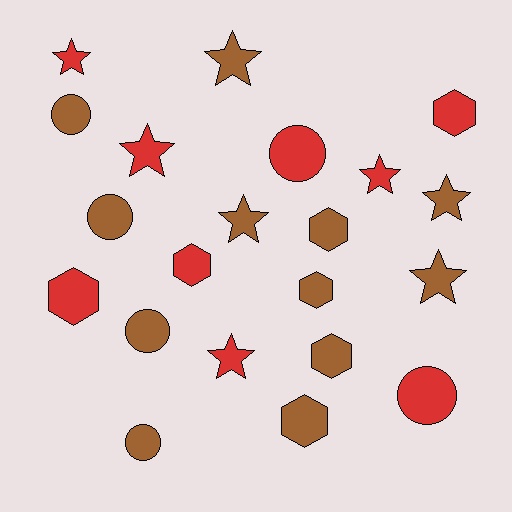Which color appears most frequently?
Brown, with 12 objects.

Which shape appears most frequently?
Star, with 8 objects.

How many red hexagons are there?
There are 3 red hexagons.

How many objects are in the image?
There are 21 objects.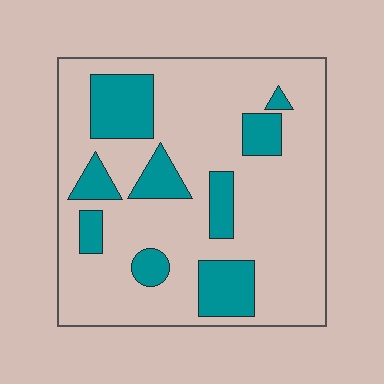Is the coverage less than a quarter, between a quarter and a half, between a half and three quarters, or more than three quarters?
Less than a quarter.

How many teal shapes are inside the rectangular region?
9.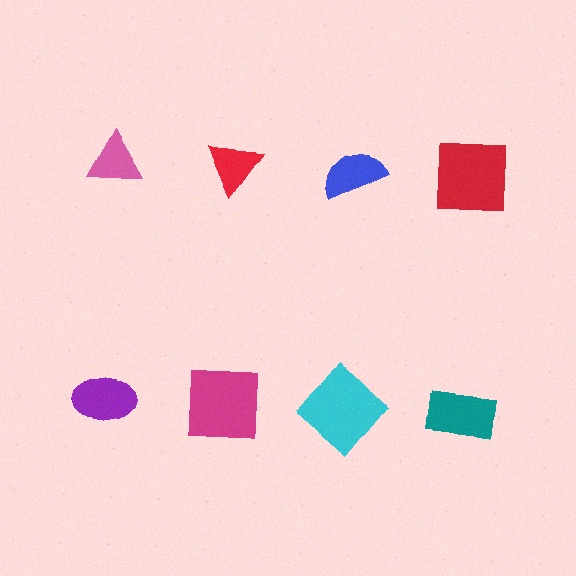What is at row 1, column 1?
A pink triangle.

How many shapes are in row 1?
4 shapes.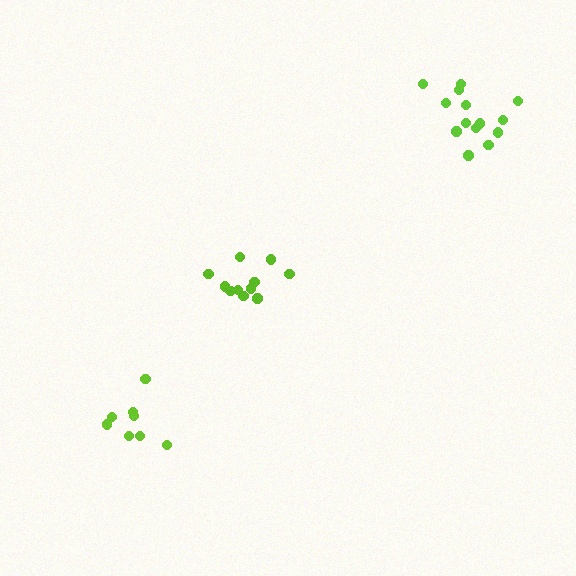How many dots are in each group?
Group 1: 14 dots, Group 2: 11 dots, Group 3: 8 dots (33 total).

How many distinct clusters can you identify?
There are 3 distinct clusters.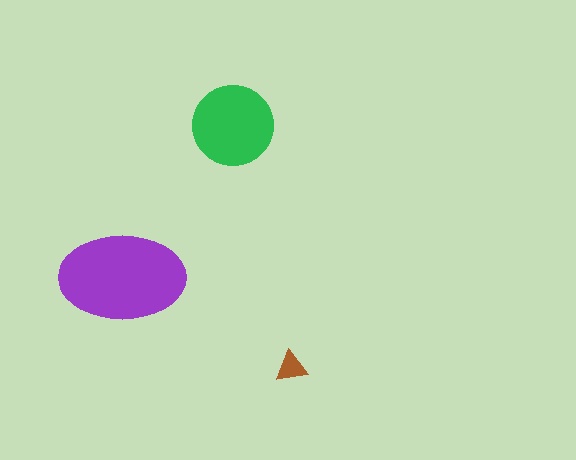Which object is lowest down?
The brown triangle is bottommost.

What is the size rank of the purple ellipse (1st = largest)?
1st.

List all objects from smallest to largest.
The brown triangle, the green circle, the purple ellipse.